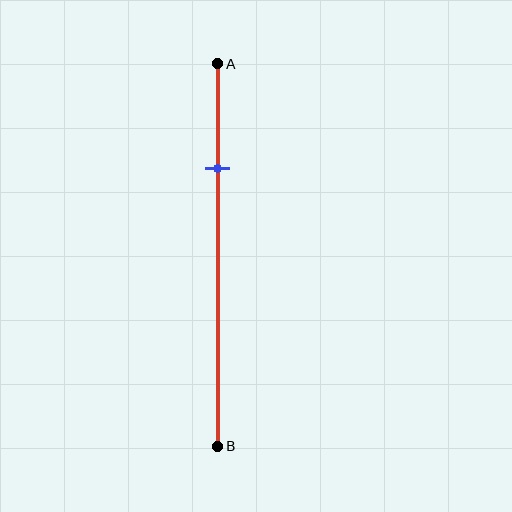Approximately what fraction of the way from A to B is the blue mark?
The blue mark is approximately 25% of the way from A to B.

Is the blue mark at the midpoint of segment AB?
No, the mark is at about 25% from A, not at the 50% midpoint.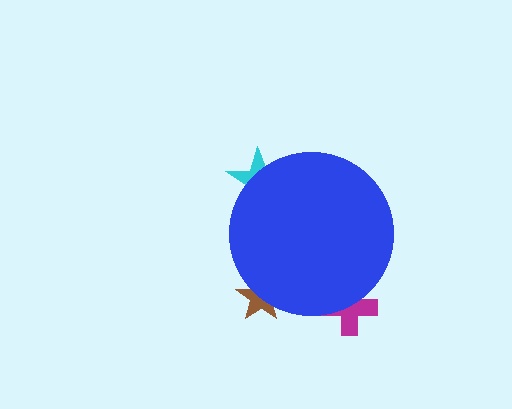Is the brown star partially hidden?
Yes, the brown star is partially hidden behind the blue circle.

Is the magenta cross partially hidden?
Yes, the magenta cross is partially hidden behind the blue circle.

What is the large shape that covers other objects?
A blue circle.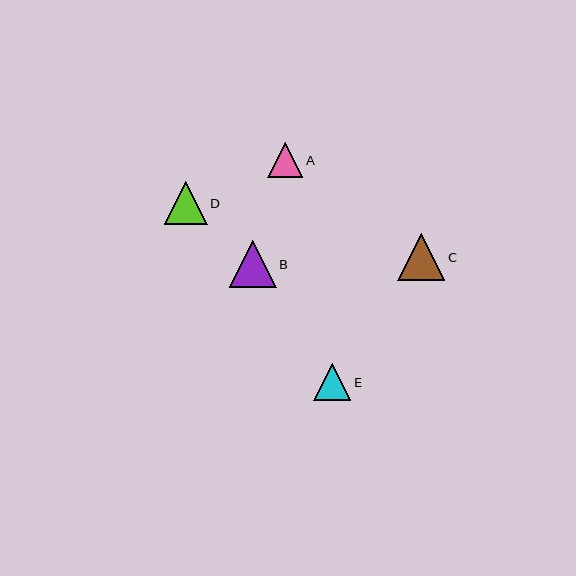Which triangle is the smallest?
Triangle A is the smallest with a size of approximately 35 pixels.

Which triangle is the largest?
Triangle B is the largest with a size of approximately 47 pixels.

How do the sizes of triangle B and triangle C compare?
Triangle B and triangle C are approximately the same size.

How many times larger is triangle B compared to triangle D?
Triangle B is approximately 1.1 times the size of triangle D.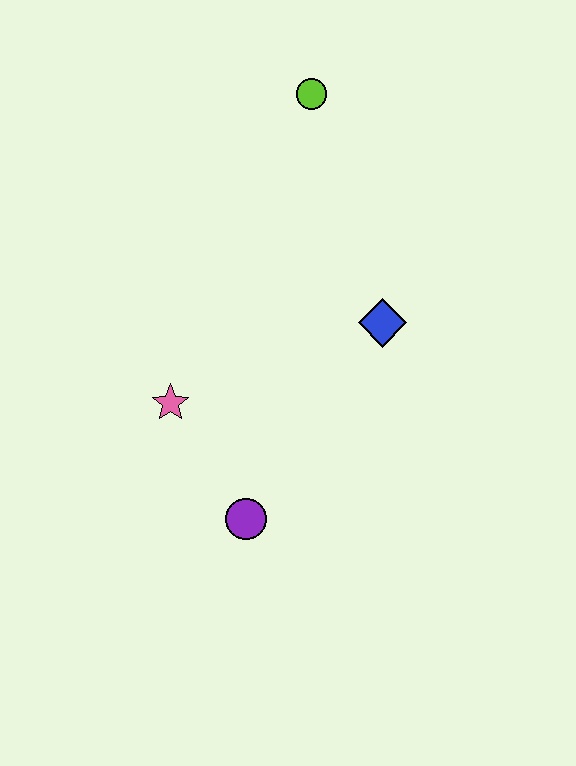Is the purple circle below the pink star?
Yes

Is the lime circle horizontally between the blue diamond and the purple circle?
Yes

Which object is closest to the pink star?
The purple circle is closest to the pink star.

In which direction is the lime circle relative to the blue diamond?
The lime circle is above the blue diamond.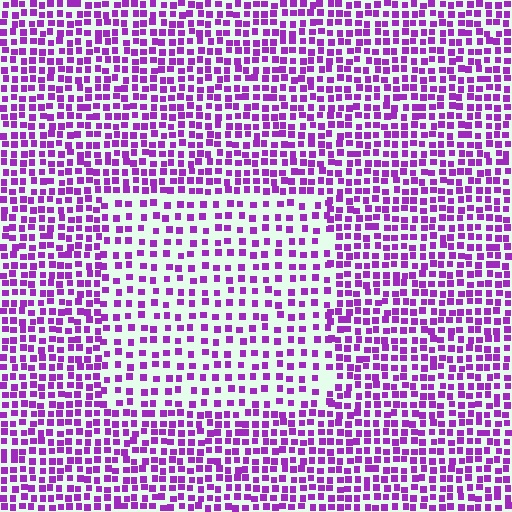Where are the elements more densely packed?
The elements are more densely packed outside the rectangle boundary.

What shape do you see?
I see a rectangle.